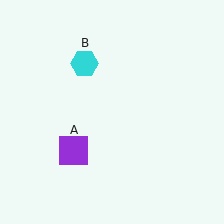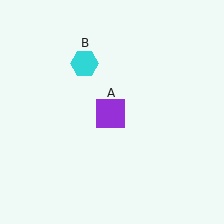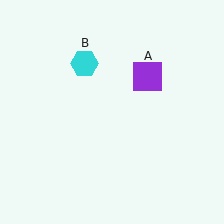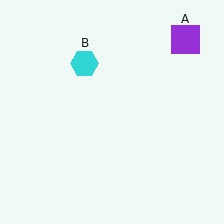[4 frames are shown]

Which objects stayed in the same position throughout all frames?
Cyan hexagon (object B) remained stationary.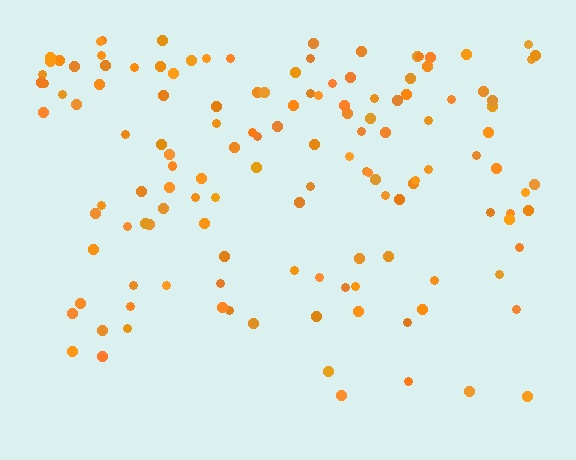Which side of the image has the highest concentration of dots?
The top.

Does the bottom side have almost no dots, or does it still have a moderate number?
Still a moderate number, just noticeably fewer than the top.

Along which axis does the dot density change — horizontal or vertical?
Vertical.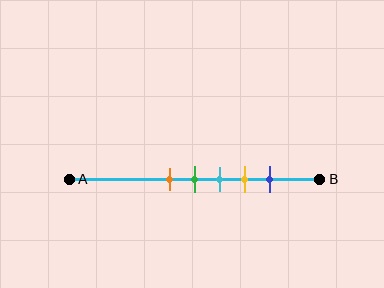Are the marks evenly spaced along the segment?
Yes, the marks are approximately evenly spaced.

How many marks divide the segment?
There are 5 marks dividing the segment.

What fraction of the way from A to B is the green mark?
The green mark is approximately 50% (0.5) of the way from A to B.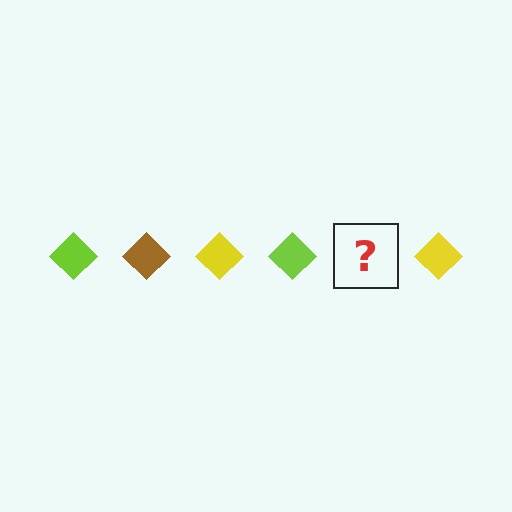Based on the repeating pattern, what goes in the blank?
The blank should be a brown diamond.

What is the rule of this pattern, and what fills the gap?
The rule is that the pattern cycles through lime, brown, yellow diamonds. The gap should be filled with a brown diamond.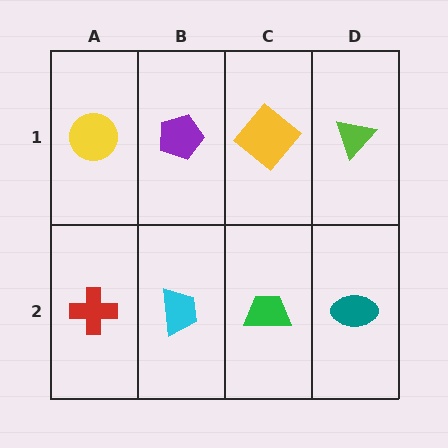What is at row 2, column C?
A green trapezoid.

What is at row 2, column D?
A teal ellipse.